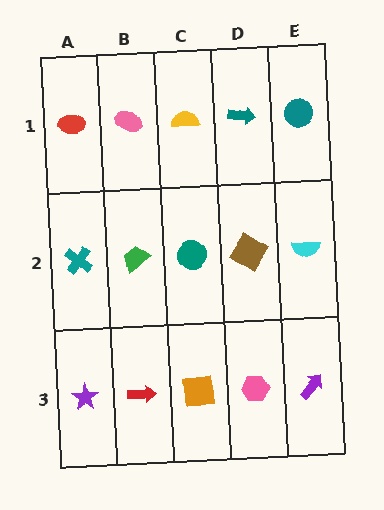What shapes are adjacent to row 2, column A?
A red ellipse (row 1, column A), a purple star (row 3, column A), a green trapezoid (row 2, column B).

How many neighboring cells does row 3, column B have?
3.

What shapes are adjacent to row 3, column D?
A brown diamond (row 2, column D), an orange square (row 3, column C), a purple arrow (row 3, column E).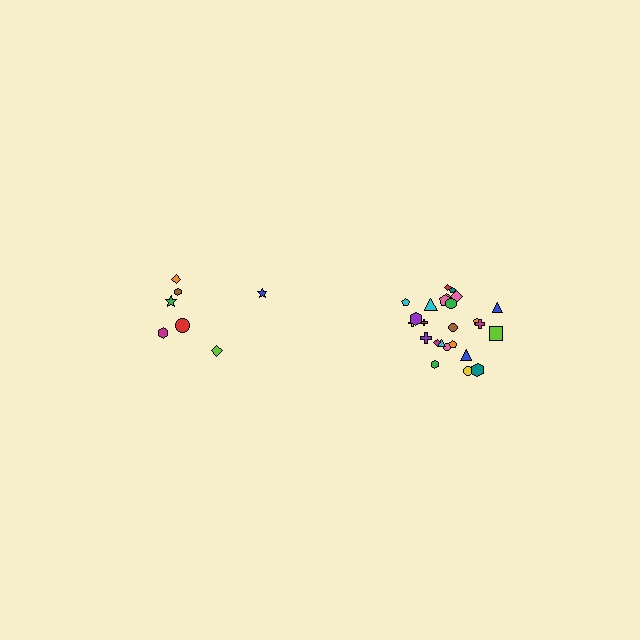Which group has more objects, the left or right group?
The right group.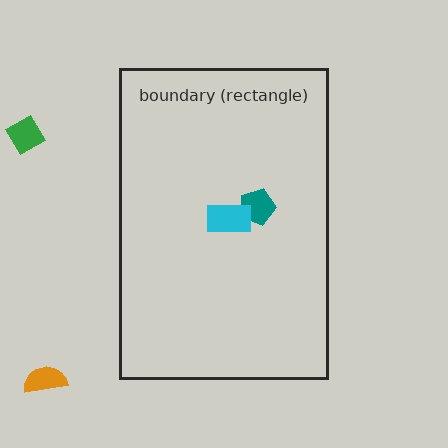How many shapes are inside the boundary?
2 inside, 2 outside.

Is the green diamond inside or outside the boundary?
Outside.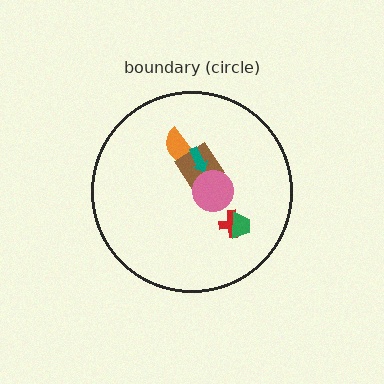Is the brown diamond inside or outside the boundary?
Inside.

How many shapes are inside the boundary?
6 inside, 0 outside.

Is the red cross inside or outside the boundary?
Inside.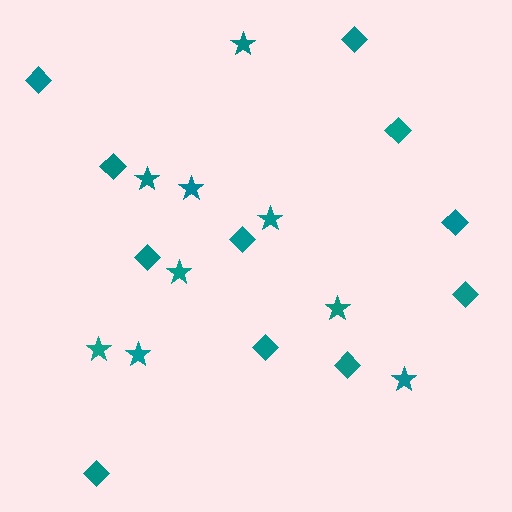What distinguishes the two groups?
There are 2 groups: one group of stars (9) and one group of diamonds (11).